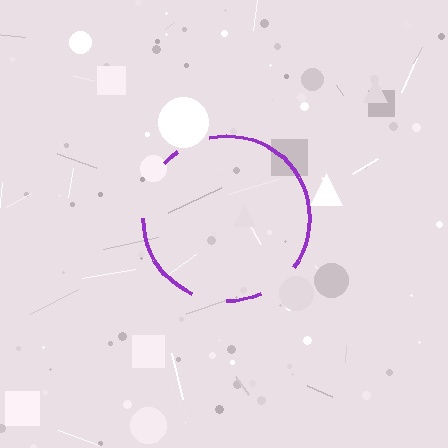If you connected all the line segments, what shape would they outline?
They would outline a circle.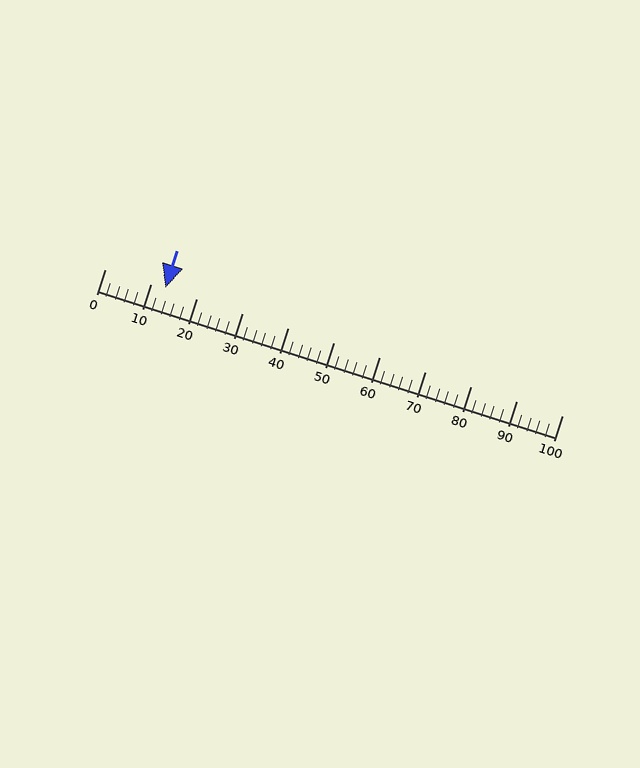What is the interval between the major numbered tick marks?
The major tick marks are spaced 10 units apart.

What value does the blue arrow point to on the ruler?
The blue arrow points to approximately 13.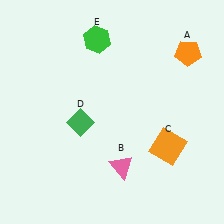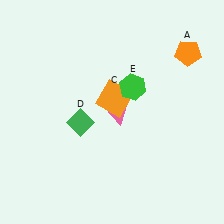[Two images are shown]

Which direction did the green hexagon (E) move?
The green hexagon (E) moved down.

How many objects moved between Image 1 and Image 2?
3 objects moved between the two images.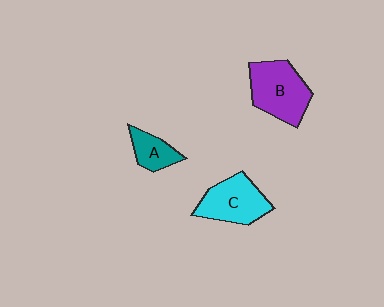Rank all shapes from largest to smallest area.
From largest to smallest: B (purple), C (cyan), A (teal).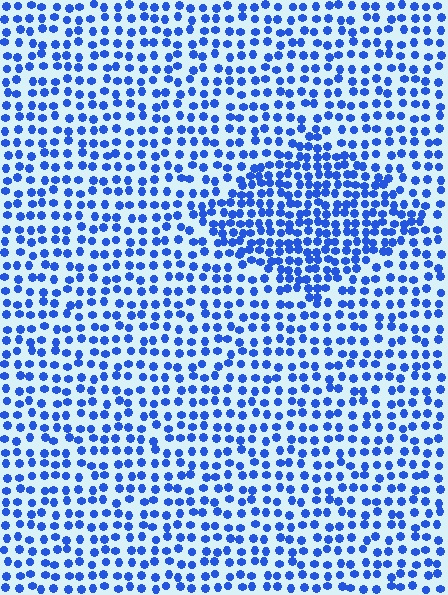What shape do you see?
I see a diamond.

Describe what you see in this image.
The image contains small blue elements arranged at two different densities. A diamond-shaped region is visible where the elements are more densely packed than the surrounding area.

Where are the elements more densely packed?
The elements are more densely packed inside the diamond boundary.